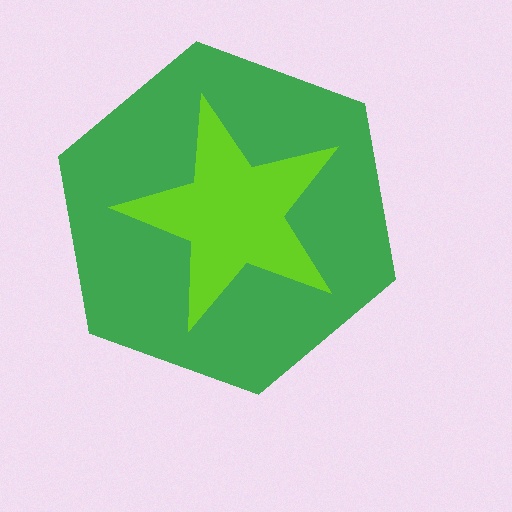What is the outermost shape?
The green hexagon.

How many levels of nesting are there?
2.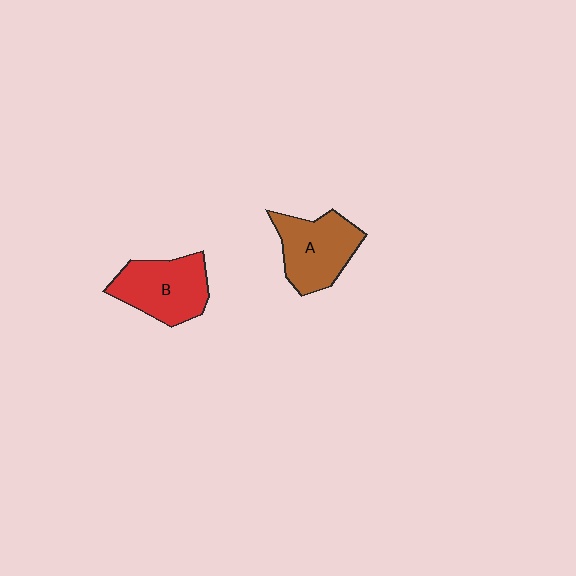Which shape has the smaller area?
Shape A (brown).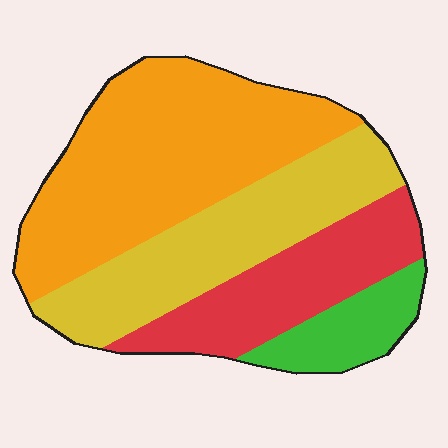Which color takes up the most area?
Orange, at roughly 40%.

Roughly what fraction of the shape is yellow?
Yellow takes up about one quarter (1/4) of the shape.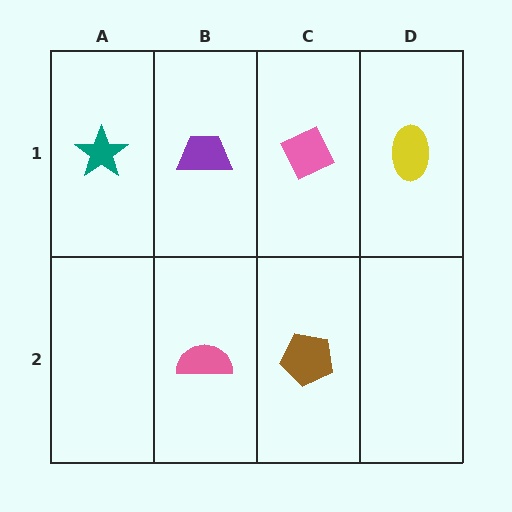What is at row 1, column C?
A pink diamond.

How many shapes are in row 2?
2 shapes.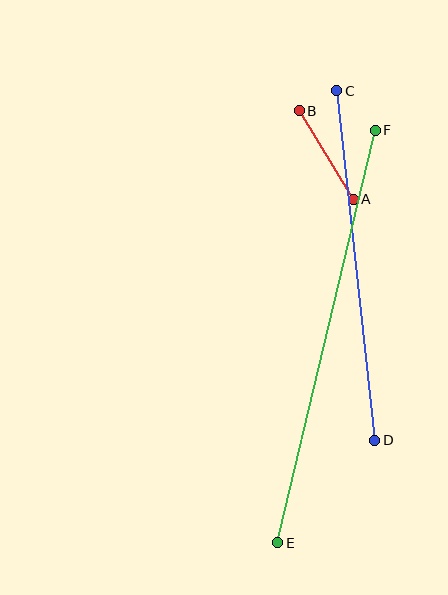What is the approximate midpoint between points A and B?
The midpoint is at approximately (326, 155) pixels.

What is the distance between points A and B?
The distance is approximately 104 pixels.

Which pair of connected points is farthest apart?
Points E and F are farthest apart.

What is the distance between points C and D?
The distance is approximately 352 pixels.